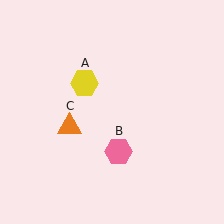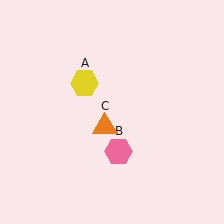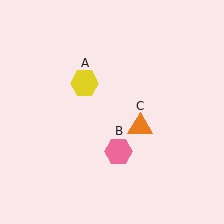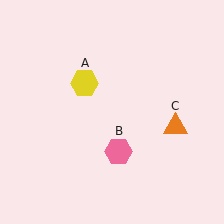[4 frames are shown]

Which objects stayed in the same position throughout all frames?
Yellow hexagon (object A) and pink hexagon (object B) remained stationary.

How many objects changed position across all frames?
1 object changed position: orange triangle (object C).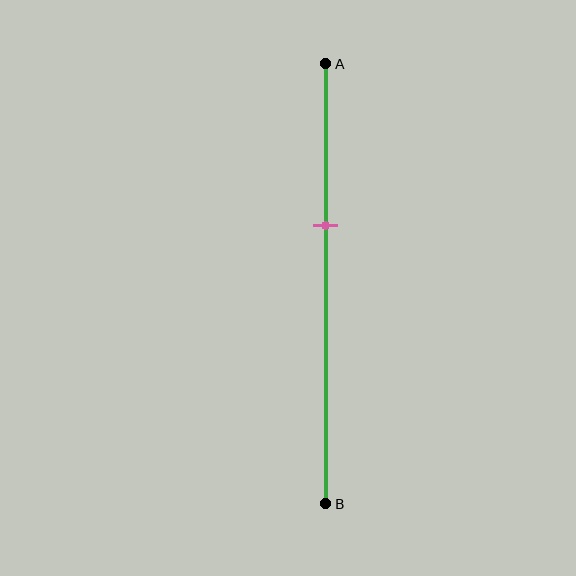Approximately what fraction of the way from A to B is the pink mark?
The pink mark is approximately 35% of the way from A to B.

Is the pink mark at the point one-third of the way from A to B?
No, the mark is at about 35% from A, not at the 33% one-third point.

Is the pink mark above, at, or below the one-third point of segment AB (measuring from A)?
The pink mark is below the one-third point of segment AB.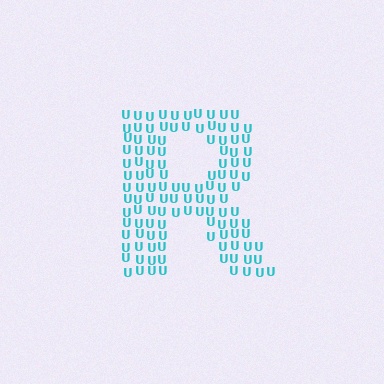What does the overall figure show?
The overall figure shows the letter R.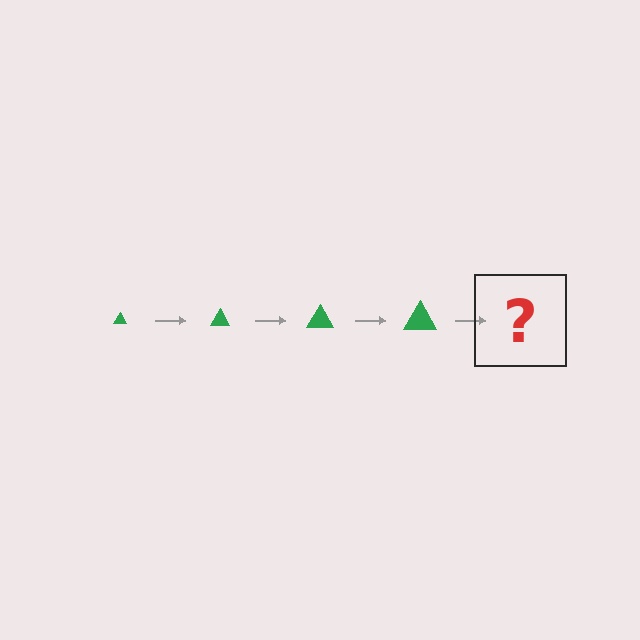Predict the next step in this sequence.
The next step is a green triangle, larger than the previous one.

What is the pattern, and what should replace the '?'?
The pattern is that the triangle gets progressively larger each step. The '?' should be a green triangle, larger than the previous one.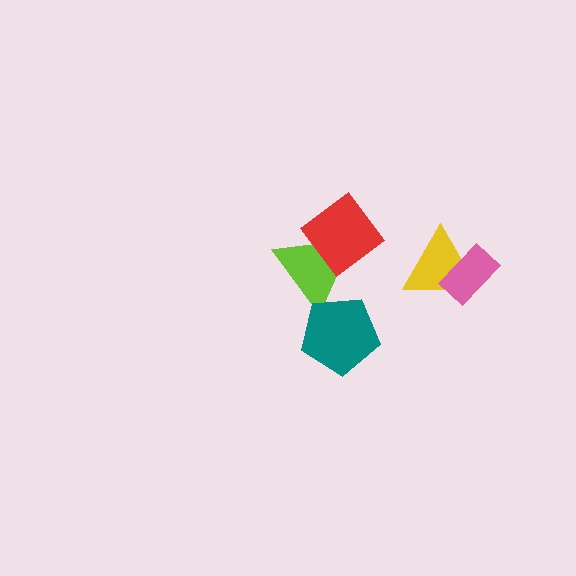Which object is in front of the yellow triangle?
The pink rectangle is in front of the yellow triangle.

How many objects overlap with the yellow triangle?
1 object overlaps with the yellow triangle.